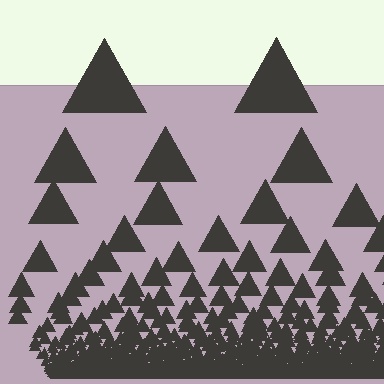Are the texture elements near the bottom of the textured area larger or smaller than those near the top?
Smaller. The gradient is inverted — elements near the bottom are smaller and denser.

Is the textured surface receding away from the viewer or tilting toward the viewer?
The surface appears to tilt toward the viewer. Texture elements get larger and sparser toward the top.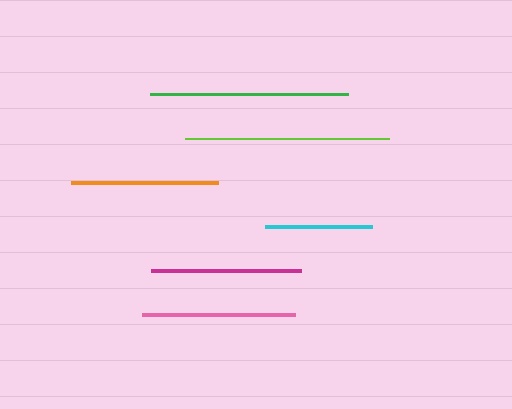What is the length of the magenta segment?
The magenta segment is approximately 150 pixels long.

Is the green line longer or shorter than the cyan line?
The green line is longer than the cyan line.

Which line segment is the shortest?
The cyan line is the shortest at approximately 107 pixels.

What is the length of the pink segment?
The pink segment is approximately 153 pixels long.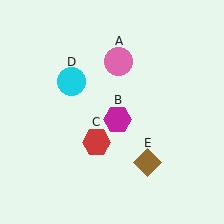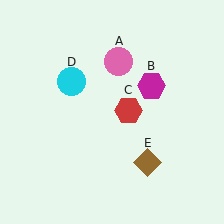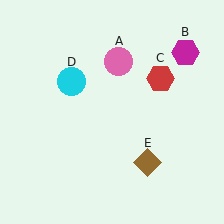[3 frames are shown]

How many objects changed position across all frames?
2 objects changed position: magenta hexagon (object B), red hexagon (object C).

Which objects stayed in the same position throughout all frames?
Pink circle (object A) and cyan circle (object D) and brown diamond (object E) remained stationary.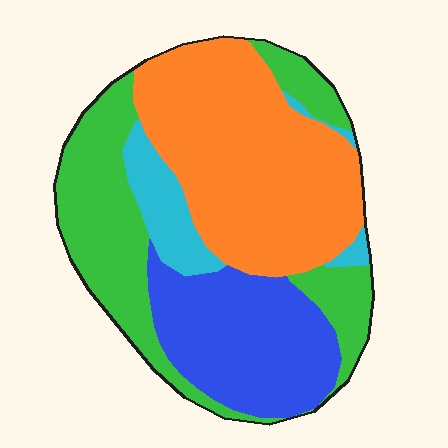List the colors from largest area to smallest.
From largest to smallest: orange, green, blue, cyan.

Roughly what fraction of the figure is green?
Green covers roughly 30% of the figure.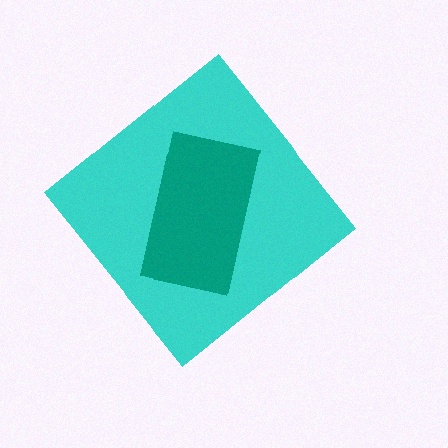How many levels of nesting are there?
2.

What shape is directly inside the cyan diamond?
The teal rectangle.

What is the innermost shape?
The teal rectangle.